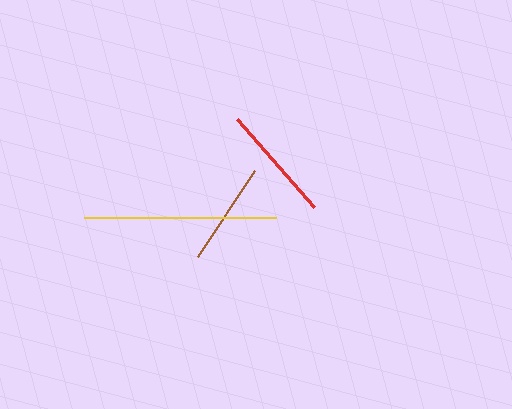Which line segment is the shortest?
The brown line is the shortest at approximately 103 pixels.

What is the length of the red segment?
The red segment is approximately 117 pixels long.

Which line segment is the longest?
The yellow line is the longest at approximately 192 pixels.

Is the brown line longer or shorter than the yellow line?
The yellow line is longer than the brown line.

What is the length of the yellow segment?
The yellow segment is approximately 192 pixels long.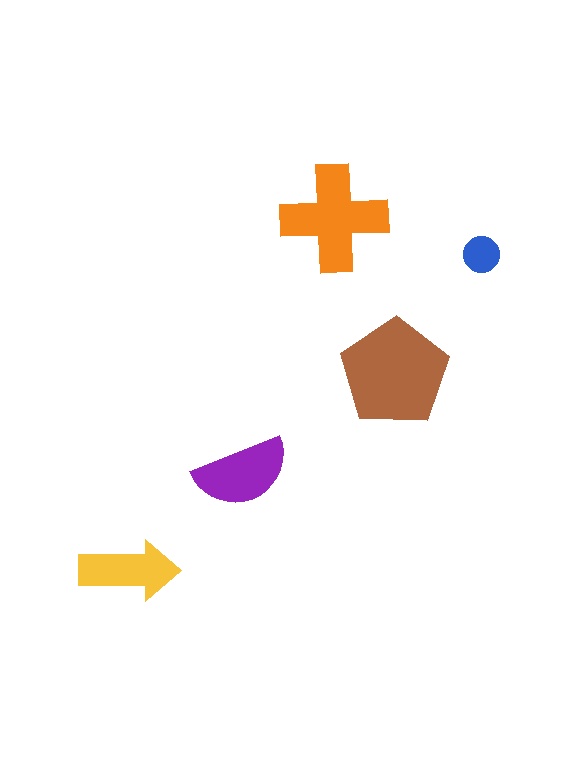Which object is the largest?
The brown pentagon.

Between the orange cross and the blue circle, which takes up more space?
The orange cross.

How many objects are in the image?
There are 5 objects in the image.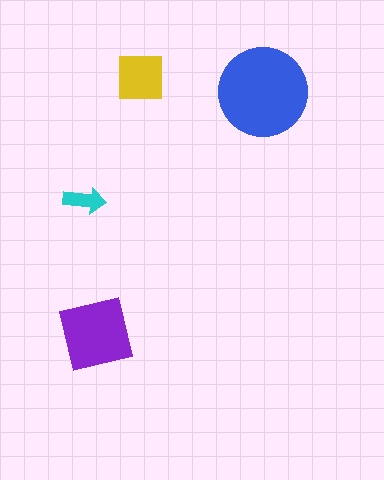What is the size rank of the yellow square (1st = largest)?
3rd.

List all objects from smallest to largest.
The cyan arrow, the yellow square, the purple square, the blue circle.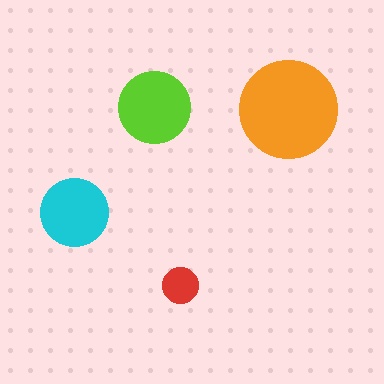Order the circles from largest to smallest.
the orange one, the lime one, the cyan one, the red one.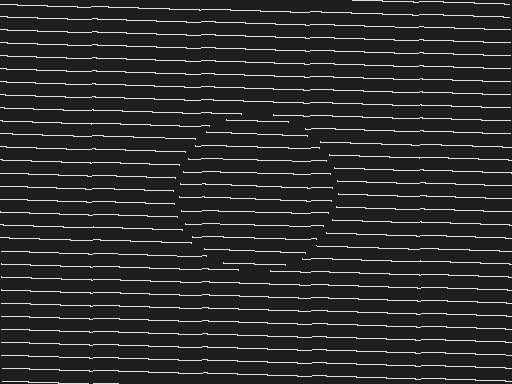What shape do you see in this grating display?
An illusory circle. The interior of the shape contains the same grating, shifted by half a period — the contour is defined by the phase discontinuity where line-ends from the inner and outer gratings abut.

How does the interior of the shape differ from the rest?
The interior of the shape contains the same grating, shifted by half a period — the contour is defined by the phase discontinuity where line-ends from the inner and outer gratings abut.